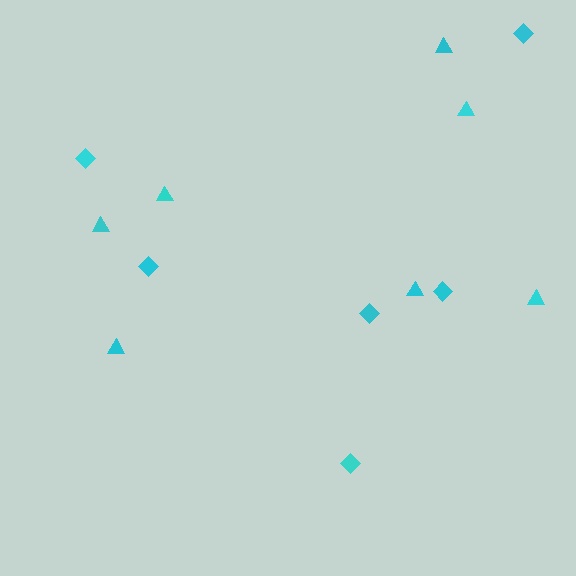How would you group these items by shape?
There are 2 groups: one group of diamonds (6) and one group of triangles (7).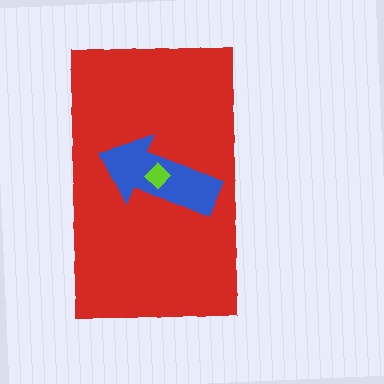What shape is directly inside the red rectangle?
The blue arrow.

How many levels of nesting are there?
3.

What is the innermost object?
The lime diamond.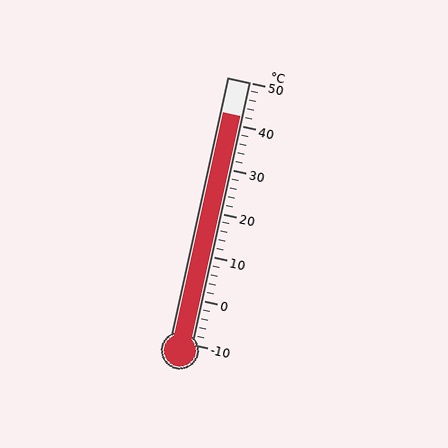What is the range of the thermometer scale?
The thermometer scale ranges from -10°C to 50°C.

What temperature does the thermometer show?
The thermometer shows approximately 42°C.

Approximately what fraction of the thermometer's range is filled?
The thermometer is filled to approximately 85% of its range.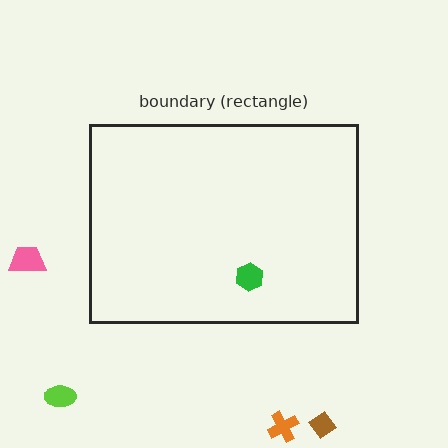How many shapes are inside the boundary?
1 inside, 4 outside.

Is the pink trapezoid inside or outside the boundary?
Outside.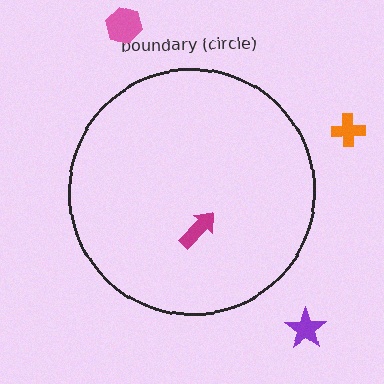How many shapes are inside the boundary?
1 inside, 3 outside.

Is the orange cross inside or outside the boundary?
Outside.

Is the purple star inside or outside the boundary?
Outside.